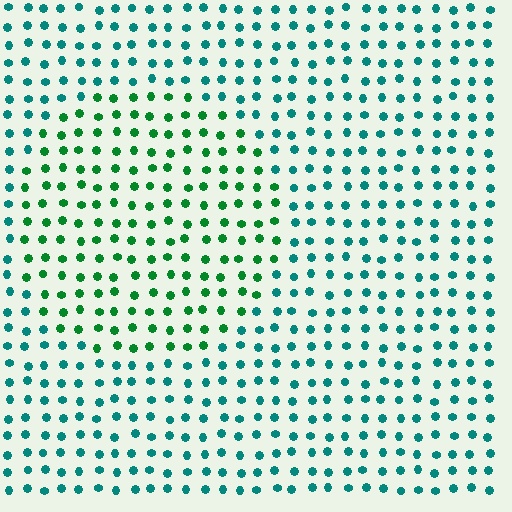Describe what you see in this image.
The image is filled with small teal elements in a uniform arrangement. A circle-shaped region is visible where the elements are tinted to a slightly different hue, forming a subtle color boundary.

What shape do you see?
I see a circle.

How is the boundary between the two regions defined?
The boundary is defined purely by a slight shift in hue (about 40 degrees). Spacing, size, and orientation are identical on both sides.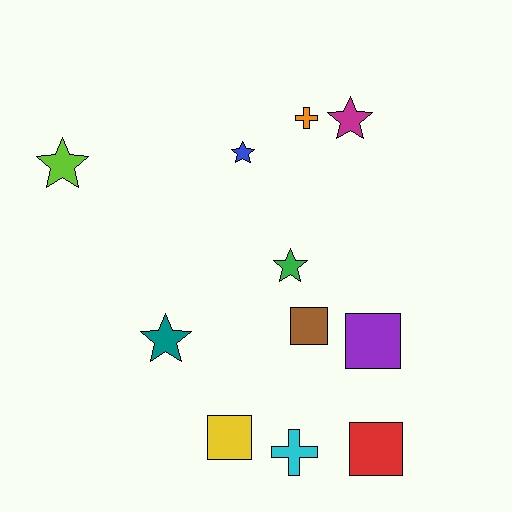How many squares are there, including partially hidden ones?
There are 4 squares.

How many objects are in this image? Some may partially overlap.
There are 11 objects.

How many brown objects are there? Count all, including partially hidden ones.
There is 1 brown object.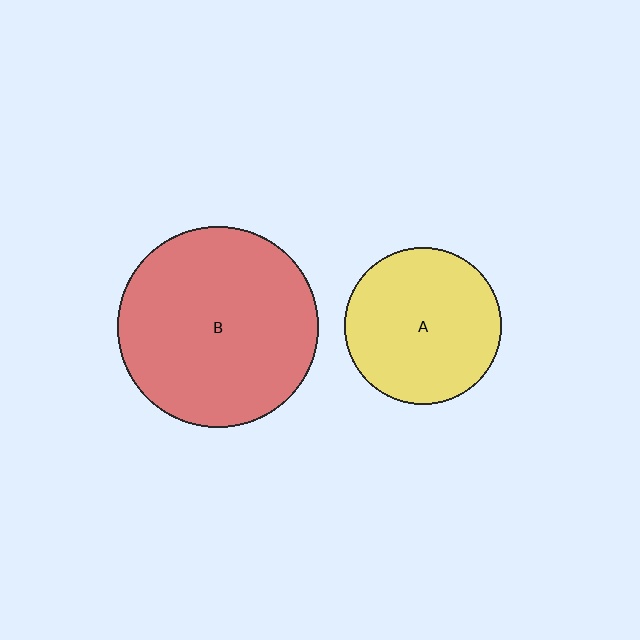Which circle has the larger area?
Circle B (red).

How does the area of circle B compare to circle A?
Approximately 1.6 times.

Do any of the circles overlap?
No, none of the circles overlap.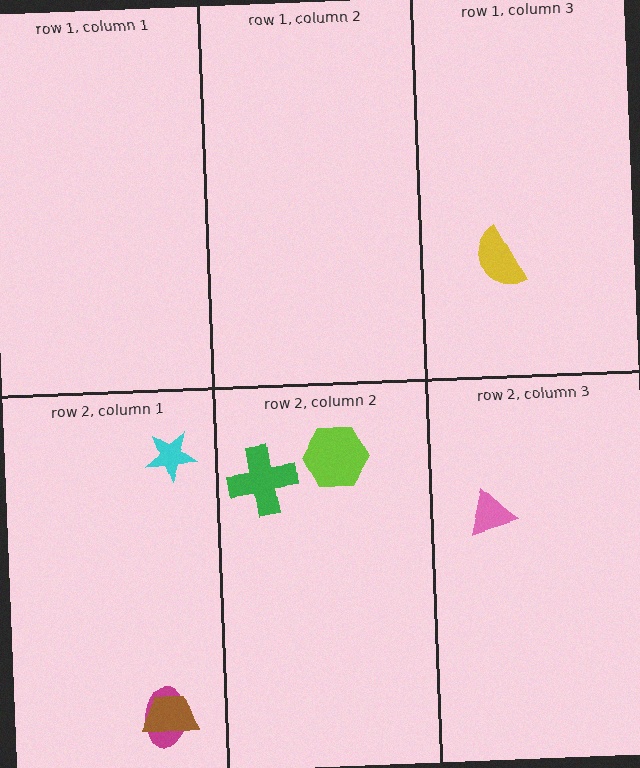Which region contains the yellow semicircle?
The row 1, column 3 region.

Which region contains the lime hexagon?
The row 2, column 2 region.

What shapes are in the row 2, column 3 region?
The pink triangle.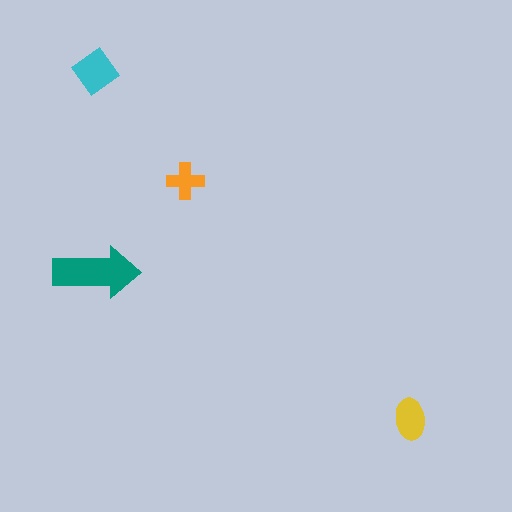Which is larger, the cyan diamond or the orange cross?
The cyan diamond.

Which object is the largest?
The teal arrow.